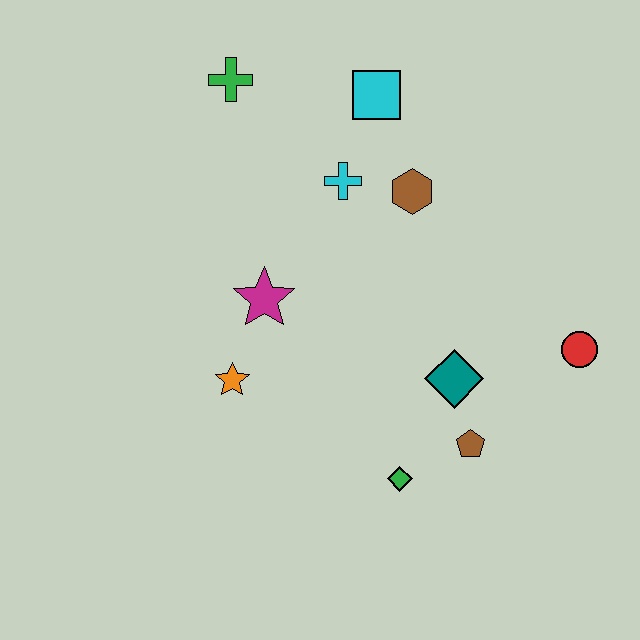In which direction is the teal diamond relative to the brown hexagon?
The teal diamond is below the brown hexagon.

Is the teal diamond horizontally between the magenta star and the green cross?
No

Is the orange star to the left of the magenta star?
Yes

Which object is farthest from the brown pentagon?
The green cross is farthest from the brown pentagon.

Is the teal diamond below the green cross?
Yes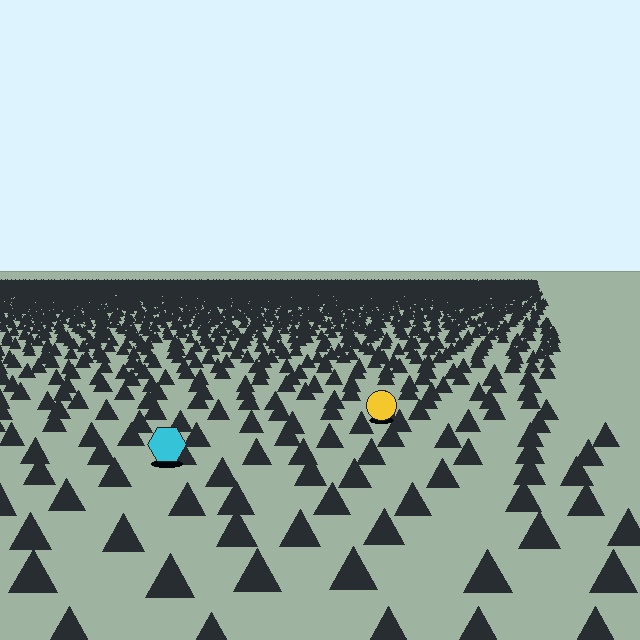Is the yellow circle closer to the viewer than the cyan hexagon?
No. The cyan hexagon is closer — you can tell from the texture gradient: the ground texture is coarser near it.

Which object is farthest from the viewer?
The yellow circle is farthest from the viewer. It appears smaller and the ground texture around it is denser.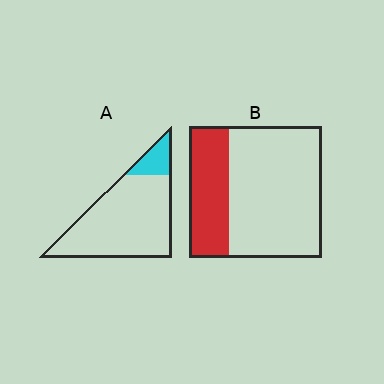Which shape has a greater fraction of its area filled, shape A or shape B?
Shape B.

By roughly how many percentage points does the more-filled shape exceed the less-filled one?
By roughly 15 percentage points (B over A).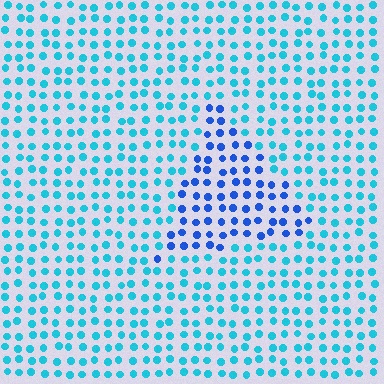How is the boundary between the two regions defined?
The boundary is defined purely by a slight shift in hue (about 36 degrees). Spacing, size, and orientation are identical on both sides.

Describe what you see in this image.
The image is filled with small cyan elements in a uniform arrangement. A triangle-shaped region is visible where the elements are tinted to a slightly different hue, forming a subtle color boundary.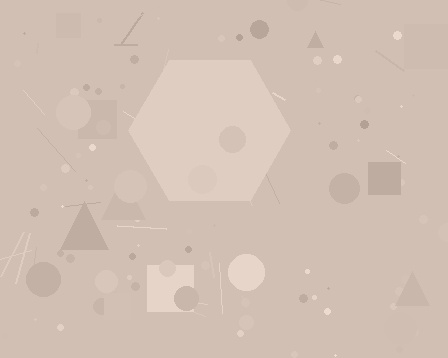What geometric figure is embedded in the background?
A hexagon is embedded in the background.